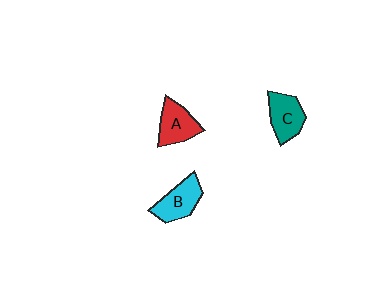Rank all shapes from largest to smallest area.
From largest to smallest: B (cyan), A (red), C (teal).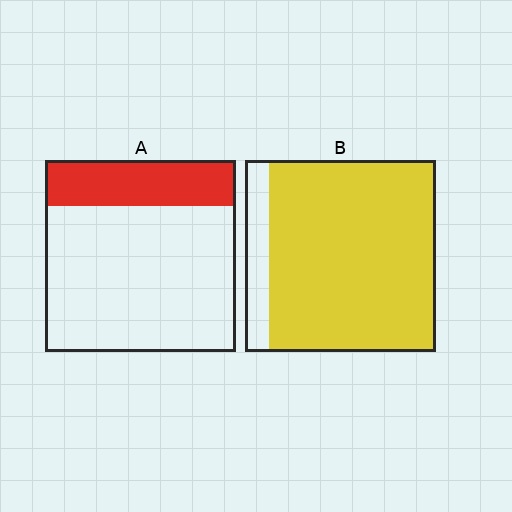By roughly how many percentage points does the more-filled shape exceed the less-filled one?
By roughly 65 percentage points (B over A).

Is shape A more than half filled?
No.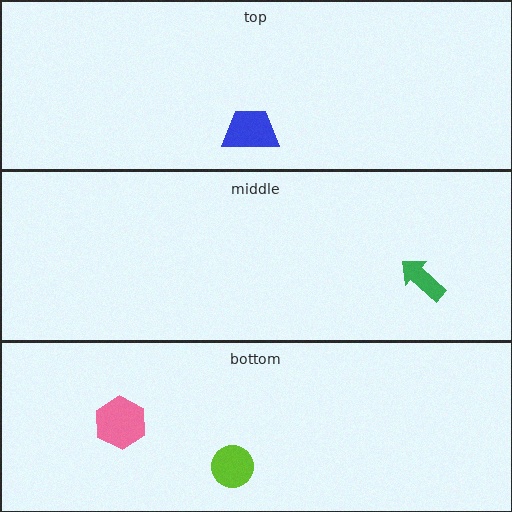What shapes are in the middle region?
The green arrow.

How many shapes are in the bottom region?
2.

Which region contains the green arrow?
The middle region.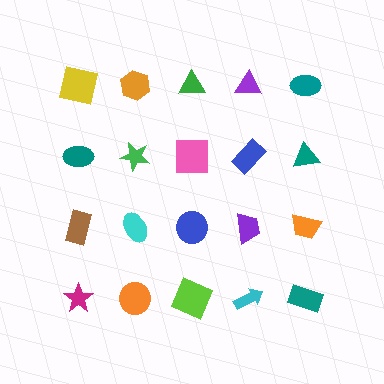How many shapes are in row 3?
5 shapes.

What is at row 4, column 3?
A lime square.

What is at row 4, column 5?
A teal rectangle.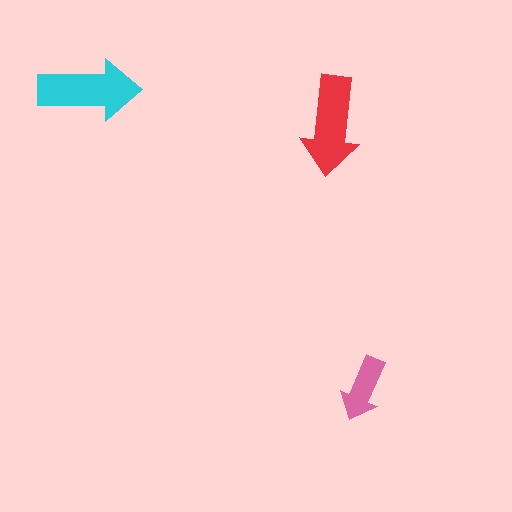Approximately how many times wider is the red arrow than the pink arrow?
About 1.5 times wider.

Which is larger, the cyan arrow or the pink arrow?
The cyan one.